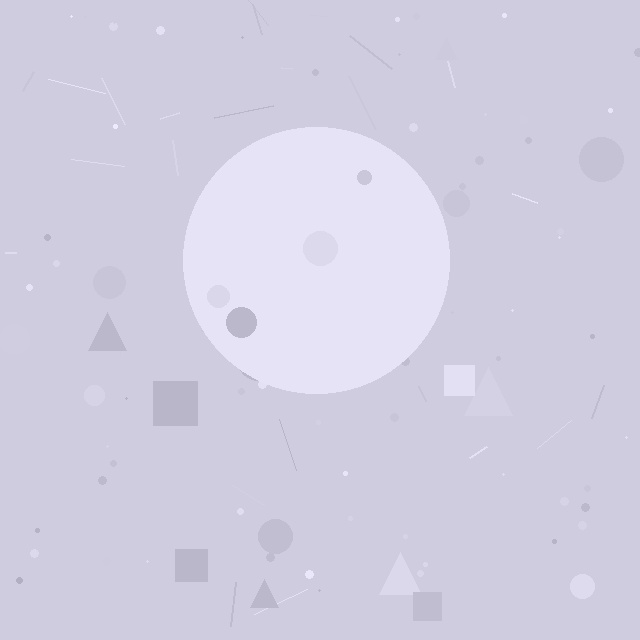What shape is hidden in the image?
A circle is hidden in the image.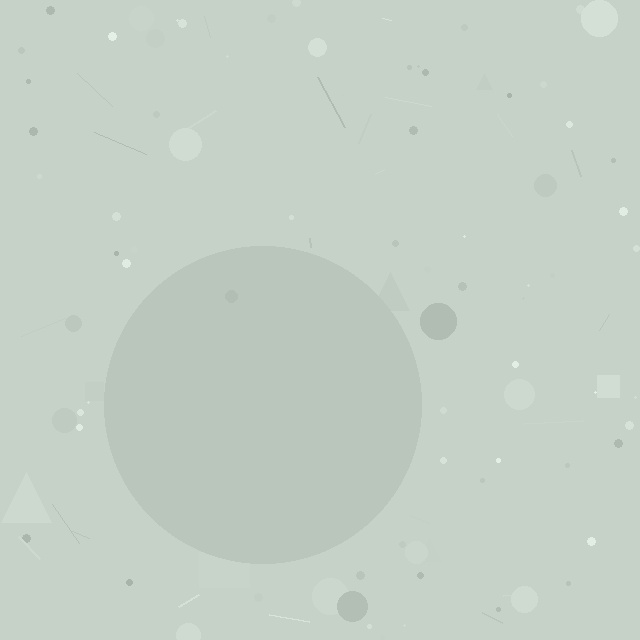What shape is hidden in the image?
A circle is hidden in the image.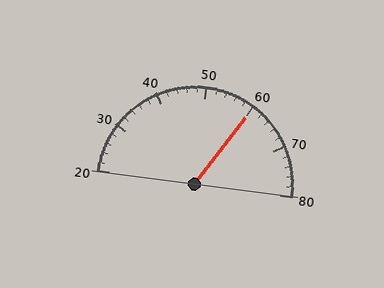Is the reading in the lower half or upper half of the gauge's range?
The reading is in the upper half of the range (20 to 80).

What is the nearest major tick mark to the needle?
The nearest major tick mark is 60.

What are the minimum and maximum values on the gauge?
The gauge ranges from 20 to 80.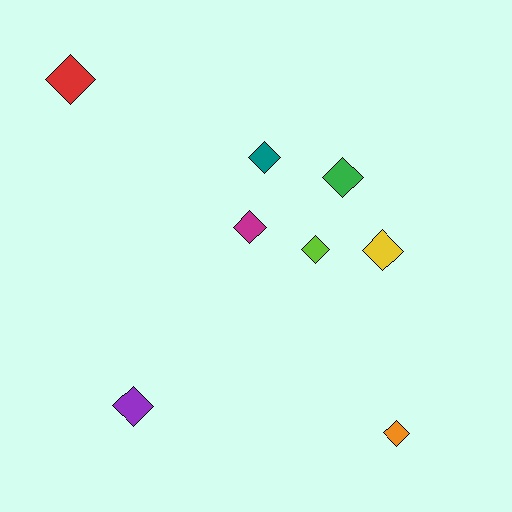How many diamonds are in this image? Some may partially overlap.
There are 8 diamonds.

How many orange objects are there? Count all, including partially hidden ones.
There is 1 orange object.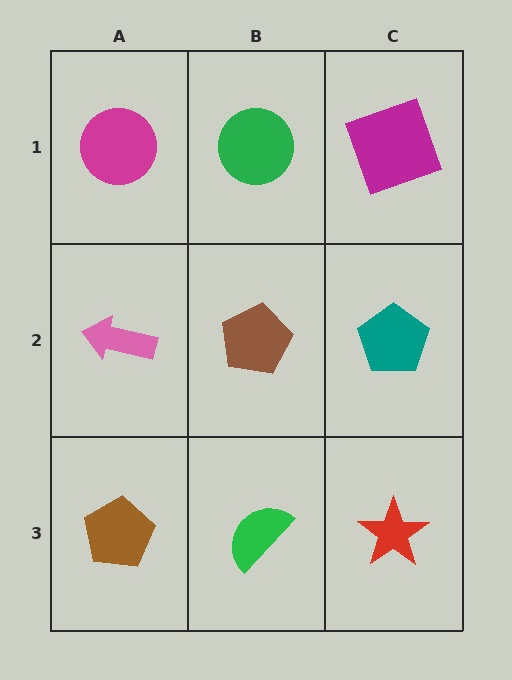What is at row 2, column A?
A pink arrow.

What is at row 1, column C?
A magenta square.